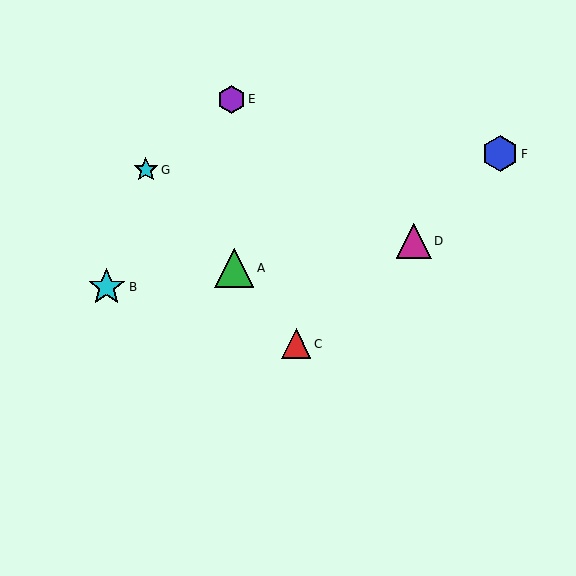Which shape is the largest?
The green triangle (labeled A) is the largest.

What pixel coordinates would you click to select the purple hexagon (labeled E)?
Click at (231, 99) to select the purple hexagon E.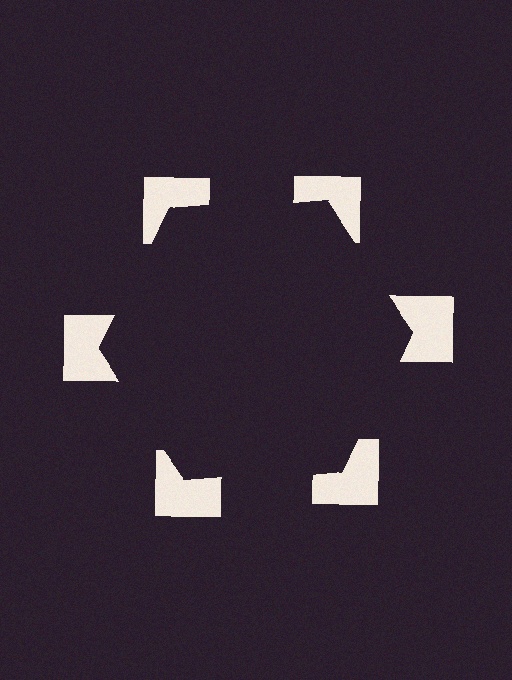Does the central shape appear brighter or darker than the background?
It typically appears slightly darker than the background, even though no actual brightness change is drawn.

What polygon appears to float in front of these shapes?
An illusory hexagon — its edges are inferred from the aligned wedge cuts in the notched squares, not physically drawn.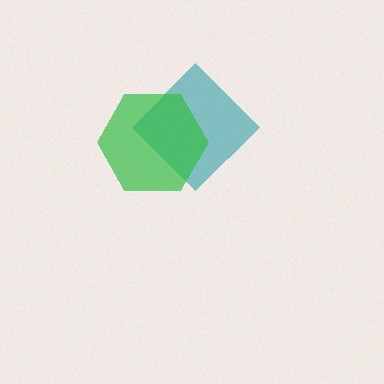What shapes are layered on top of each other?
The layered shapes are: a teal diamond, a green hexagon.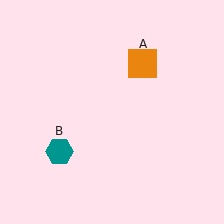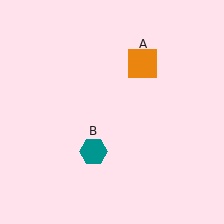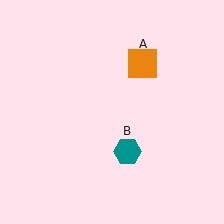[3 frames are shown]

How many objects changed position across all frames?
1 object changed position: teal hexagon (object B).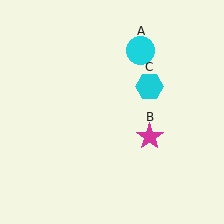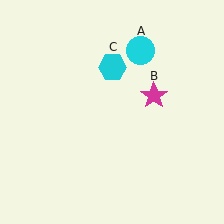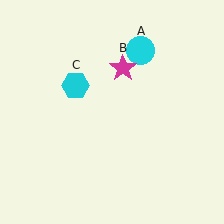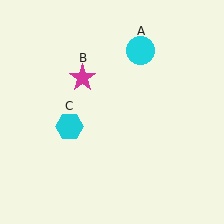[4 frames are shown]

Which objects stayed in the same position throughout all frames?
Cyan circle (object A) remained stationary.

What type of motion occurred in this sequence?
The magenta star (object B), cyan hexagon (object C) rotated counterclockwise around the center of the scene.